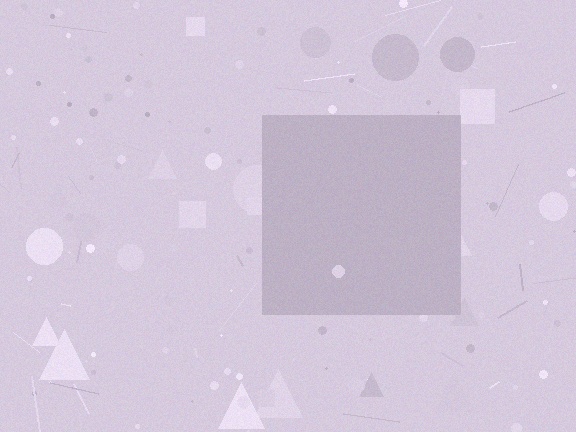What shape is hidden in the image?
A square is hidden in the image.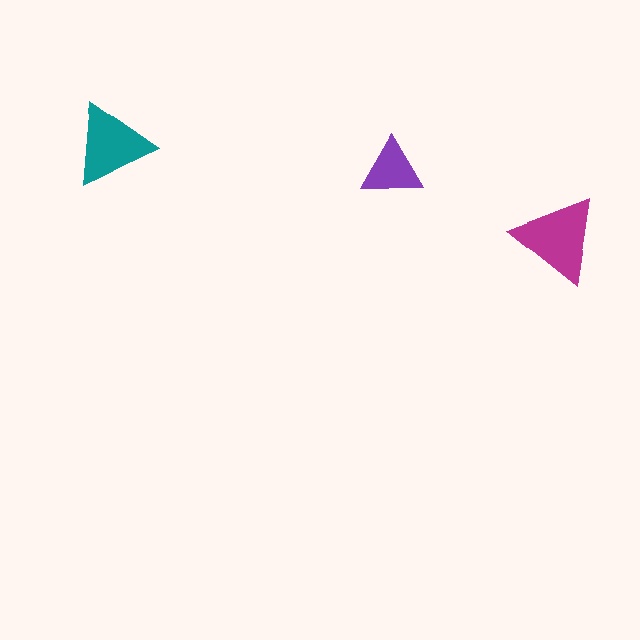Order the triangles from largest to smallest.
the magenta one, the teal one, the purple one.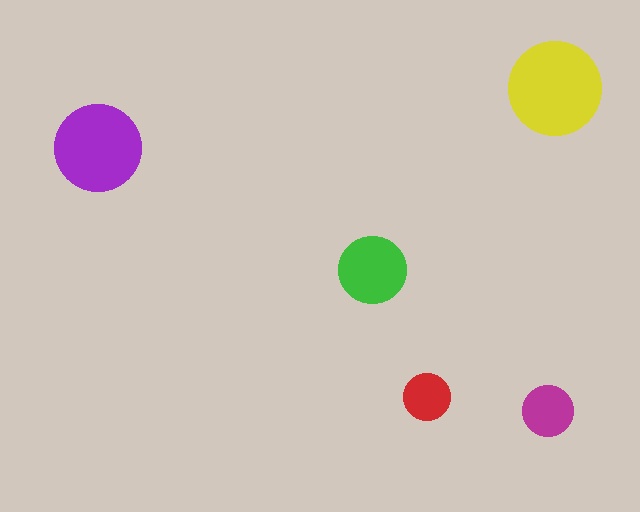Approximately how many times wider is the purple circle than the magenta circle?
About 1.5 times wider.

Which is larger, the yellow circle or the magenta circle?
The yellow one.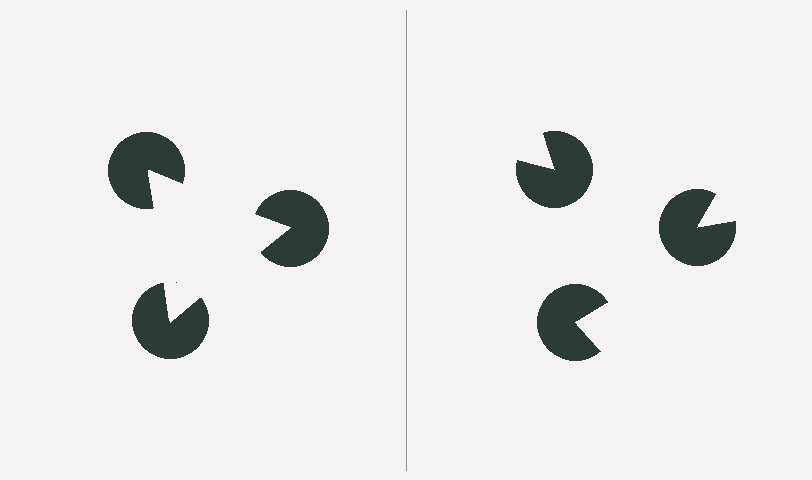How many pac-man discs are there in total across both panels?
6 — 3 on each side.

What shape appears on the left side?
An illusory triangle.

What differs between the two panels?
The pac-man discs are positioned identically on both sides; only the wedge orientations differ. On the left they align to a triangle; on the right they are misaligned.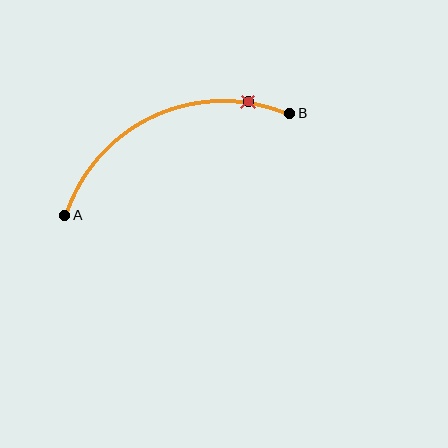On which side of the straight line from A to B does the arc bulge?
The arc bulges above the straight line connecting A and B.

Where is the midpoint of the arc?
The arc midpoint is the point on the curve farthest from the straight line joining A and B. It sits above that line.